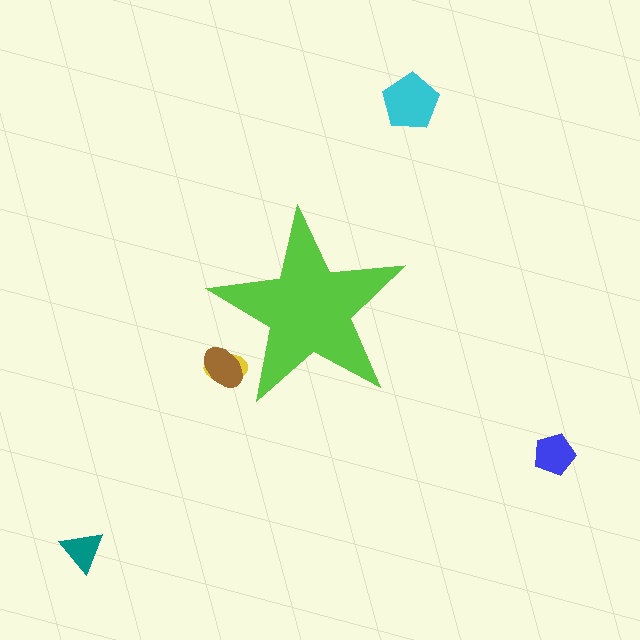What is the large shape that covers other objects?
A lime star.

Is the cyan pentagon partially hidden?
No, the cyan pentagon is fully visible.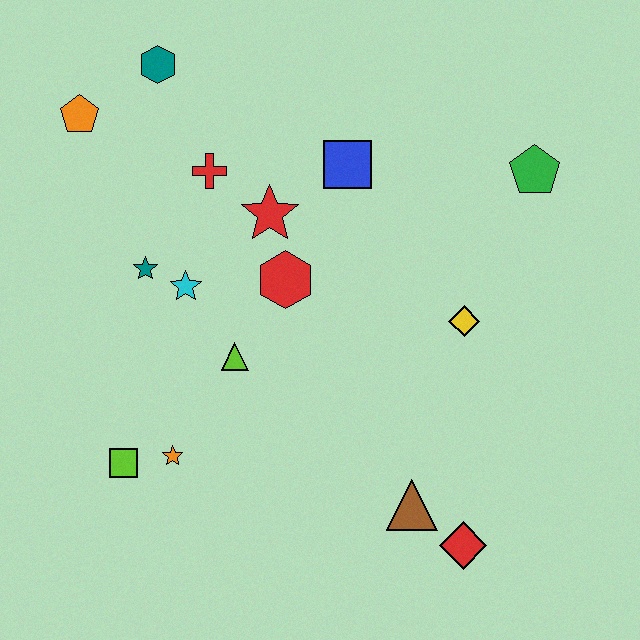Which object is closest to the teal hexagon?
The orange pentagon is closest to the teal hexagon.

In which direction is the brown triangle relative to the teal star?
The brown triangle is to the right of the teal star.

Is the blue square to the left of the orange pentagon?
No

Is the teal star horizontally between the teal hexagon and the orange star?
No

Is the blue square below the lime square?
No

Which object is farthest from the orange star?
The green pentagon is farthest from the orange star.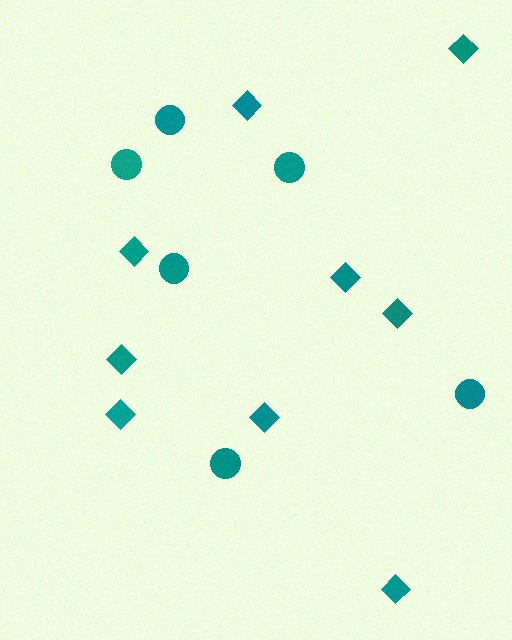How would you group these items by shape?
There are 2 groups: one group of diamonds (9) and one group of circles (6).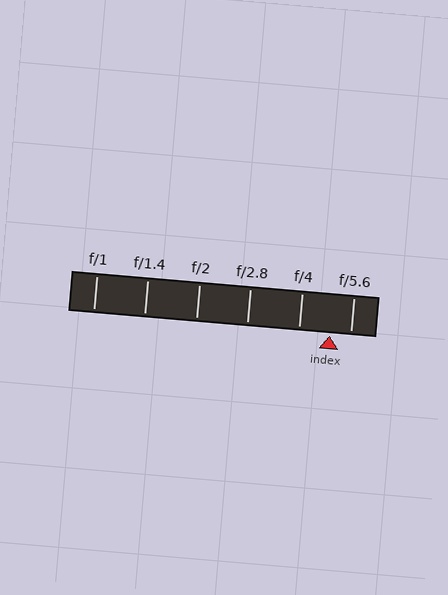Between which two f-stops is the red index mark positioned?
The index mark is between f/4 and f/5.6.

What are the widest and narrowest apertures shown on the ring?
The widest aperture shown is f/1 and the narrowest is f/5.6.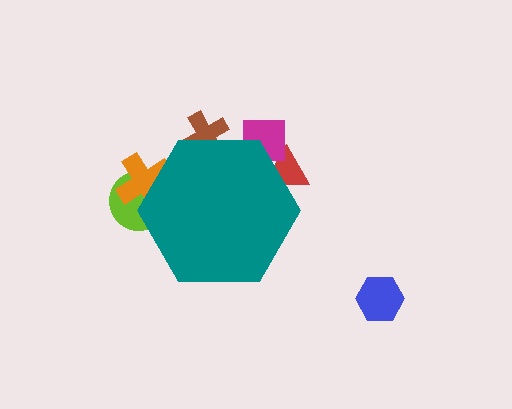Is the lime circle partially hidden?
Yes, the lime circle is partially hidden behind the teal hexagon.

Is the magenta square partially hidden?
Yes, the magenta square is partially hidden behind the teal hexagon.